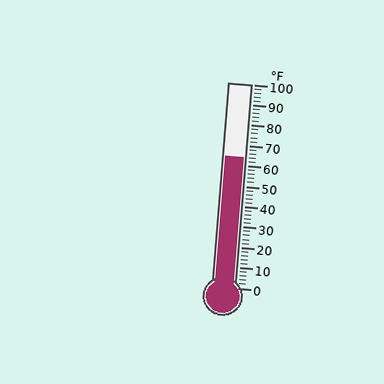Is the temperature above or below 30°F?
The temperature is above 30°F.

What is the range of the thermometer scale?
The thermometer scale ranges from 0°F to 100°F.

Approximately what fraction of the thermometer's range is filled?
The thermometer is filled to approximately 65% of its range.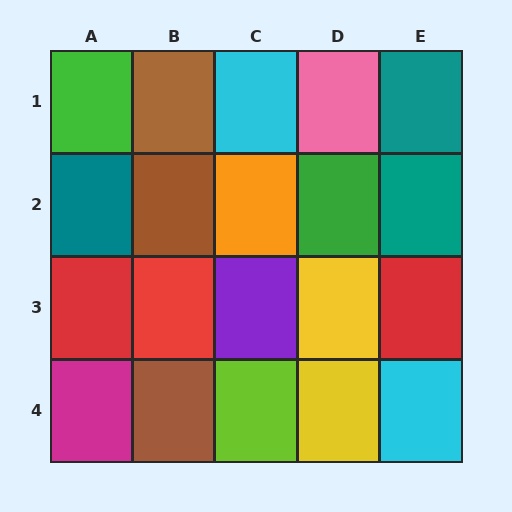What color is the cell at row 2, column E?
Teal.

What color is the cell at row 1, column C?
Cyan.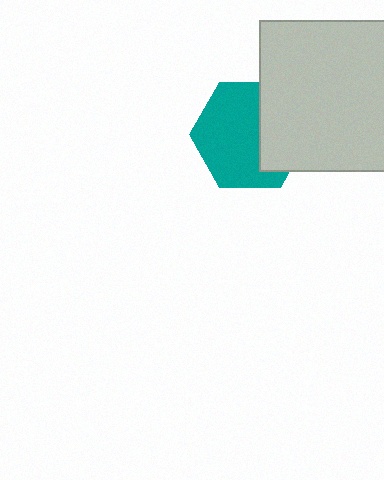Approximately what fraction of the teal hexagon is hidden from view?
Roughly 35% of the teal hexagon is hidden behind the light gray square.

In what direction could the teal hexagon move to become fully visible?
The teal hexagon could move left. That would shift it out from behind the light gray square entirely.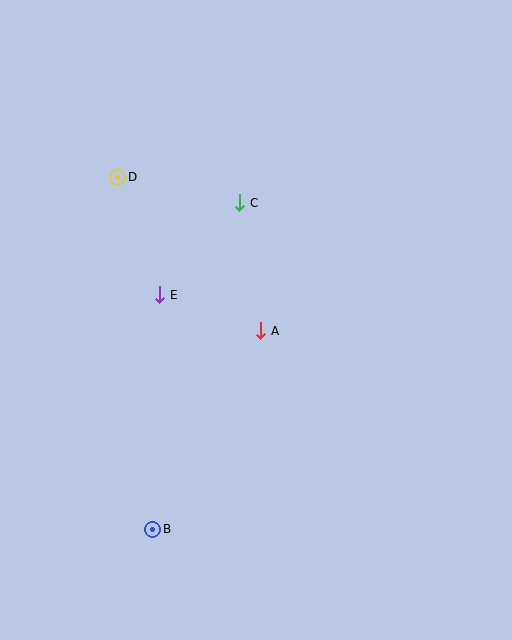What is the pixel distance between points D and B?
The distance between D and B is 354 pixels.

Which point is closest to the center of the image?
Point A at (261, 331) is closest to the center.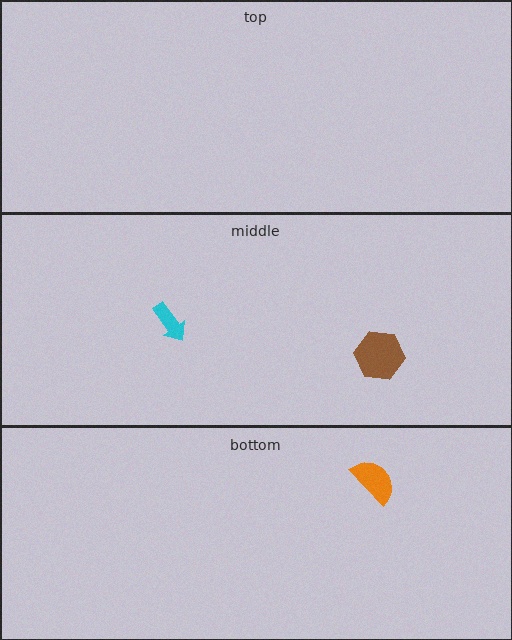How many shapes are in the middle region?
2.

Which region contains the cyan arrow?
The middle region.